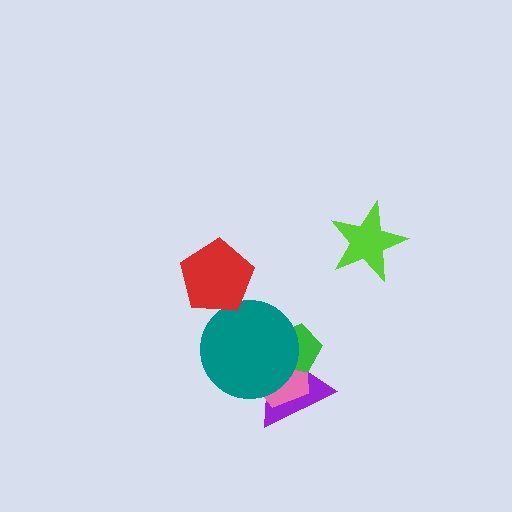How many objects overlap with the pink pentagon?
3 objects overlap with the pink pentagon.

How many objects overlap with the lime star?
0 objects overlap with the lime star.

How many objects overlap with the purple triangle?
3 objects overlap with the purple triangle.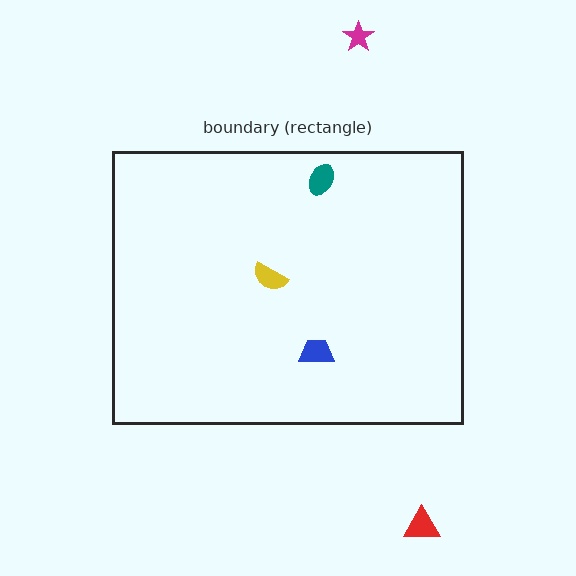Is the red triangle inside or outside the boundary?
Outside.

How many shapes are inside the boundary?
3 inside, 2 outside.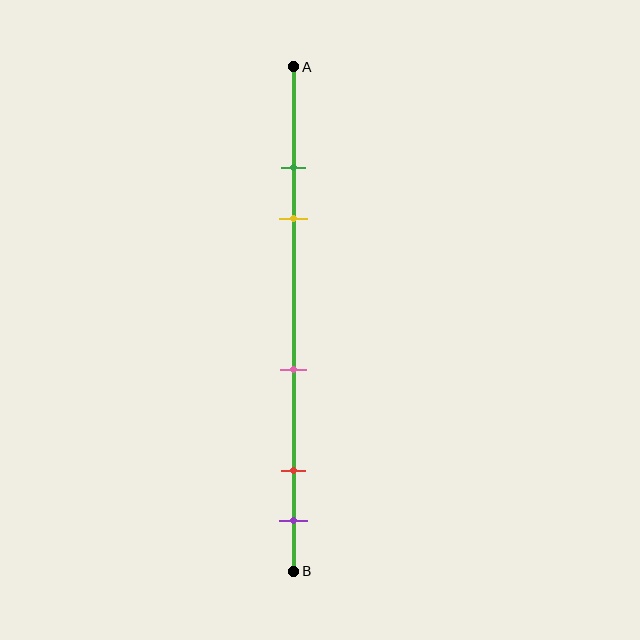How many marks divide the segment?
There are 5 marks dividing the segment.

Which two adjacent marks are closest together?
The green and yellow marks are the closest adjacent pair.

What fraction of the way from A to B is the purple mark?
The purple mark is approximately 90% (0.9) of the way from A to B.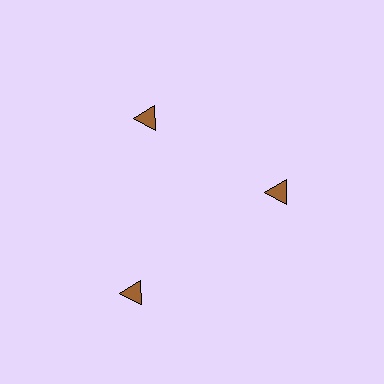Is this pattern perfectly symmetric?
No. The 3 brown triangles are arranged in a ring, but one element near the 7 o'clock position is pushed outward from the center, breaking the 3-fold rotational symmetry.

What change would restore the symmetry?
The symmetry would be restored by moving it inward, back onto the ring so that all 3 triangles sit at equal angles and equal distance from the center.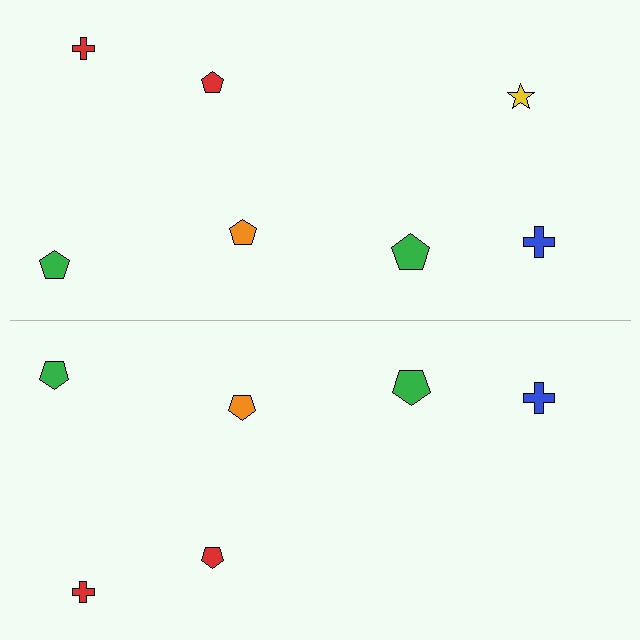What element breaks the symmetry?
A yellow star is missing from the bottom side.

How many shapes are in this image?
There are 13 shapes in this image.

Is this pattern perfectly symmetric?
No, the pattern is not perfectly symmetric. A yellow star is missing from the bottom side.